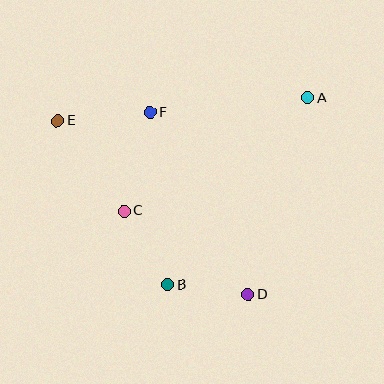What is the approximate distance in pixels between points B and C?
The distance between B and C is approximately 85 pixels.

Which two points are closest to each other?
Points B and D are closest to each other.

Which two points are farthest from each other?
Points D and E are farthest from each other.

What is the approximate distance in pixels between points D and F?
The distance between D and F is approximately 207 pixels.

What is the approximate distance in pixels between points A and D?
The distance between A and D is approximately 206 pixels.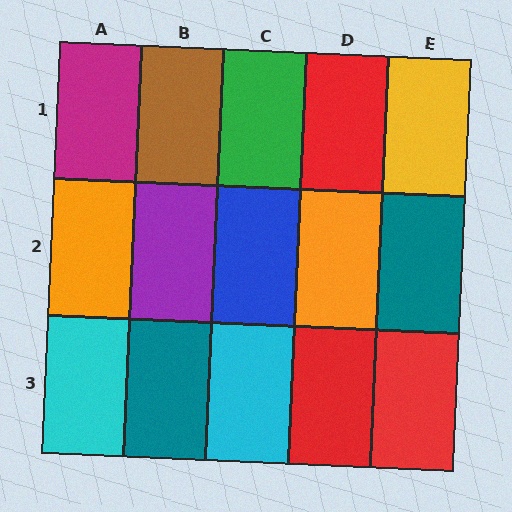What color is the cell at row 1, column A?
Magenta.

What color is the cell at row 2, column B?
Purple.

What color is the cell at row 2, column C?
Blue.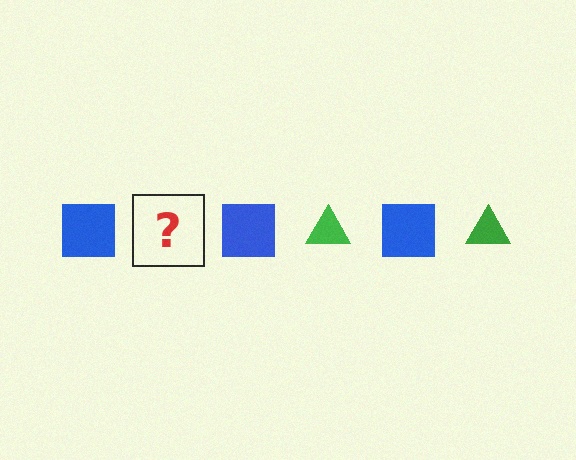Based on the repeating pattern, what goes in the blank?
The blank should be a green triangle.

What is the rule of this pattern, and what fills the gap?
The rule is that the pattern alternates between blue square and green triangle. The gap should be filled with a green triangle.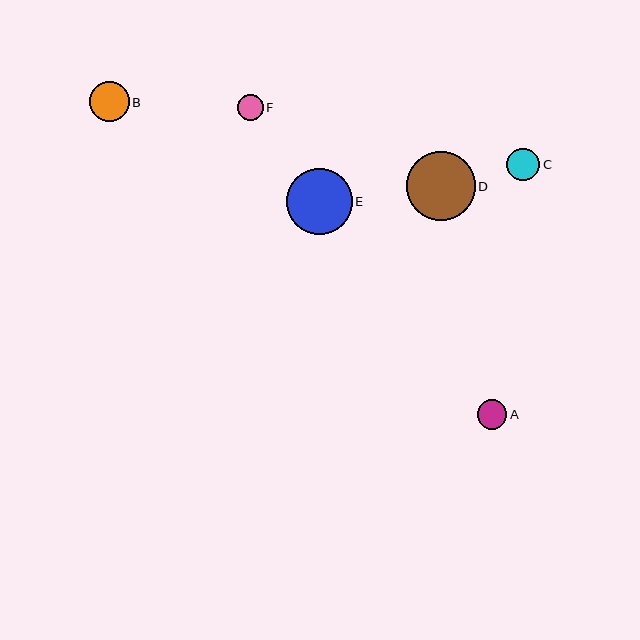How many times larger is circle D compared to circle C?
Circle D is approximately 2.1 times the size of circle C.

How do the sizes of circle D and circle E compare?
Circle D and circle E are approximately the same size.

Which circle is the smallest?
Circle F is the smallest with a size of approximately 26 pixels.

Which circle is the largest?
Circle D is the largest with a size of approximately 69 pixels.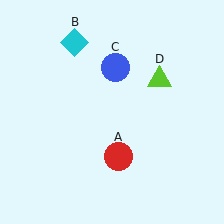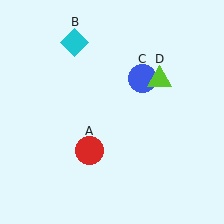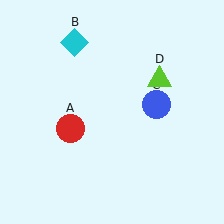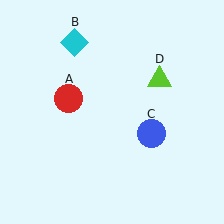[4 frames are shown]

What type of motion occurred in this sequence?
The red circle (object A), blue circle (object C) rotated clockwise around the center of the scene.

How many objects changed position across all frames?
2 objects changed position: red circle (object A), blue circle (object C).